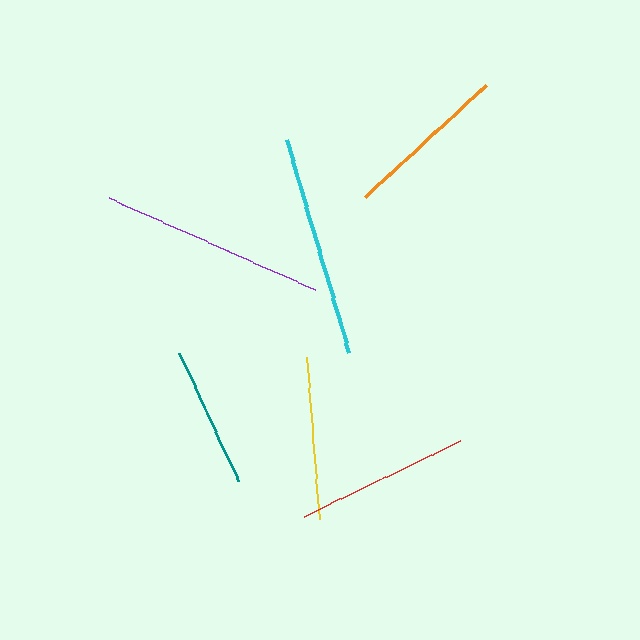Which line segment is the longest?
The purple line is the longest at approximately 226 pixels.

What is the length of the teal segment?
The teal segment is approximately 141 pixels long.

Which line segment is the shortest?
The teal line is the shortest at approximately 141 pixels.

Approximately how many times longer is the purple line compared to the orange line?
The purple line is approximately 1.4 times the length of the orange line.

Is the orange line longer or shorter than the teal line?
The orange line is longer than the teal line.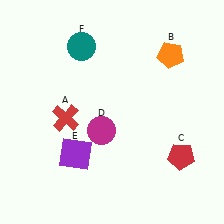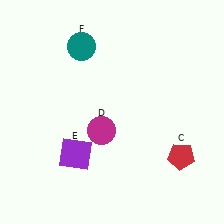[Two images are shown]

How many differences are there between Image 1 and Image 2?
There are 2 differences between the two images.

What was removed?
The red cross (A), the orange pentagon (B) were removed in Image 2.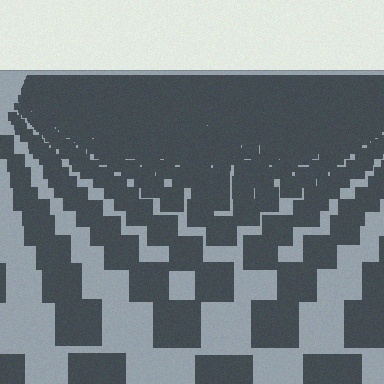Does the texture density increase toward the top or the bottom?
Density increases toward the top.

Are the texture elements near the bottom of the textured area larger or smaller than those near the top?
Larger. Near the bottom, elements are closer to the viewer and appear at a bigger on-screen size.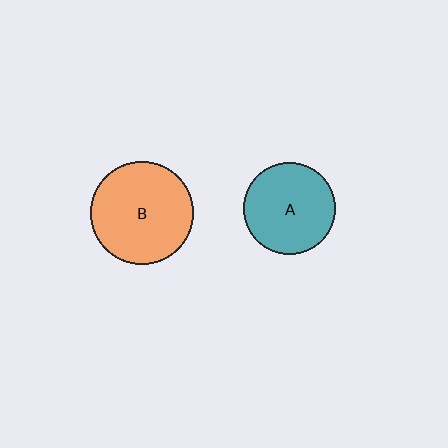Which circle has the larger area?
Circle B (orange).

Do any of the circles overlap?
No, none of the circles overlap.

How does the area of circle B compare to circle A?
Approximately 1.3 times.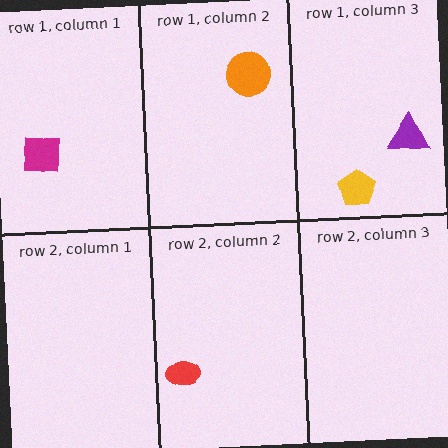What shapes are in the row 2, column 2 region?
The red ellipse.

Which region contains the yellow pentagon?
The row 1, column 3 region.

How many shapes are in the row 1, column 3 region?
2.